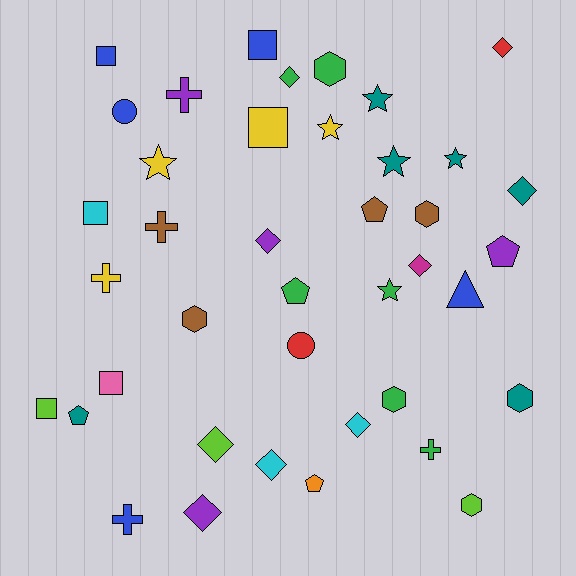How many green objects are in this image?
There are 6 green objects.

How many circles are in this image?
There are 2 circles.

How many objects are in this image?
There are 40 objects.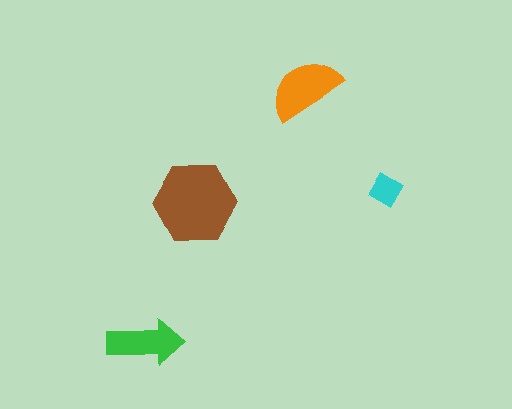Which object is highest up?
The orange semicircle is topmost.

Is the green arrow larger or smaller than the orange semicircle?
Smaller.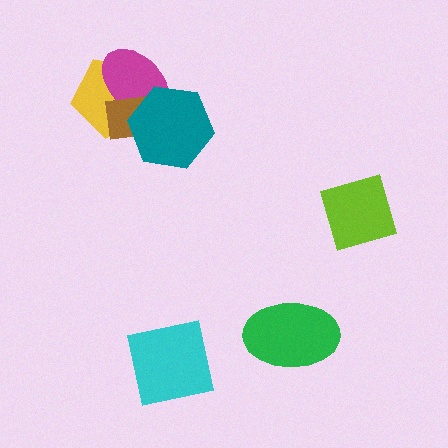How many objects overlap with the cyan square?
0 objects overlap with the cyan square.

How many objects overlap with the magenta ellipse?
3 objects overlap with the magenta ellipse.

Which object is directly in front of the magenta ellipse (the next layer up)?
The brown rectangle is directly in front of the magenta ellipse.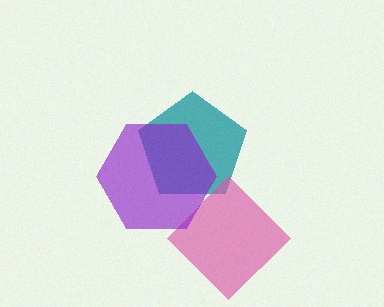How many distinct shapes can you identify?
There are 3 distinct shapes: a teal pentagon, a pink diamond, a purple hexagon.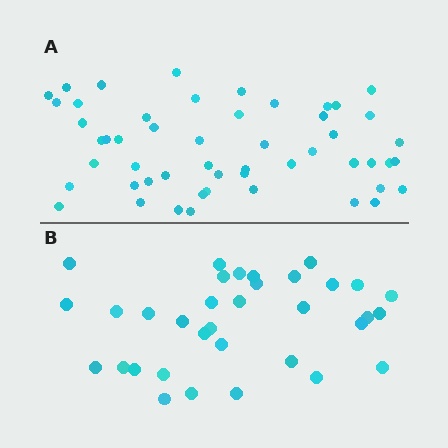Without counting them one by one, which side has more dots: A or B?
Region A (the top region) has more dots.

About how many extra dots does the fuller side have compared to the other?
Region A has approximately 20 more dots than region B.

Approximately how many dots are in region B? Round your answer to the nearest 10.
About 30 dots. (The exact count is 34, which rounds to 30.)